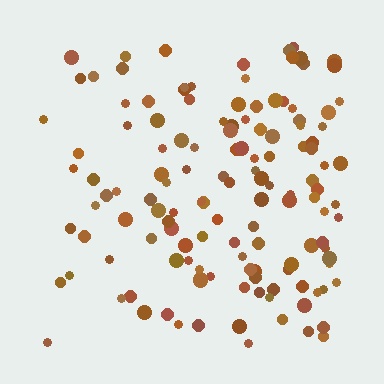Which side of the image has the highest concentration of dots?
The right.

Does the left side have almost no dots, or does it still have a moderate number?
Still a moderate number, just noticeably fewer than the right.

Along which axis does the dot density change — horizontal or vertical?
Horizontal.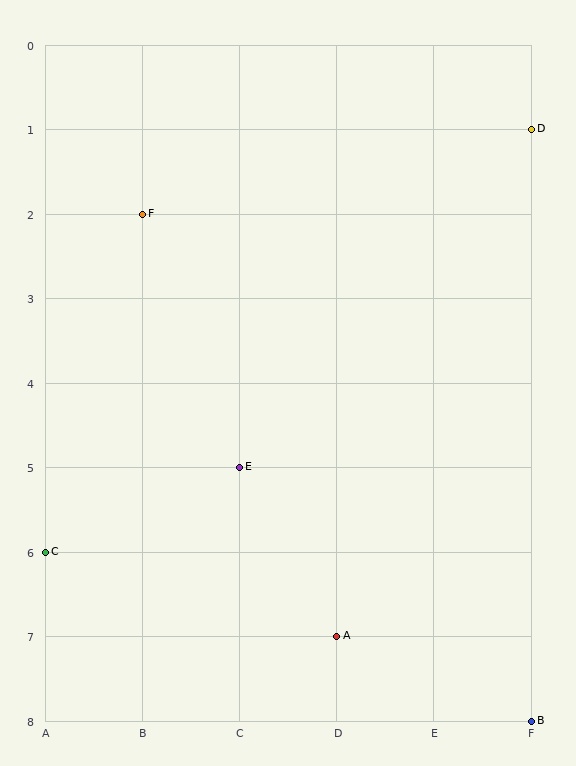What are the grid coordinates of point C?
Point C is at grid coordinates (A, 6).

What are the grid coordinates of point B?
Point B is at grid coordinates (F, 8).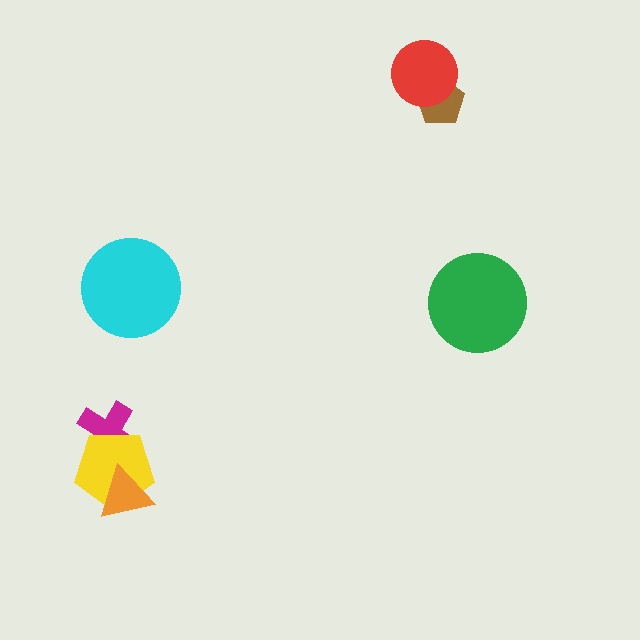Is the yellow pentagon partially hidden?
Yes, it is partially covered by another shape.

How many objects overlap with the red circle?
1 object overlaps with the red circle.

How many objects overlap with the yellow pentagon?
2 objects overlap with the yellow pentagon.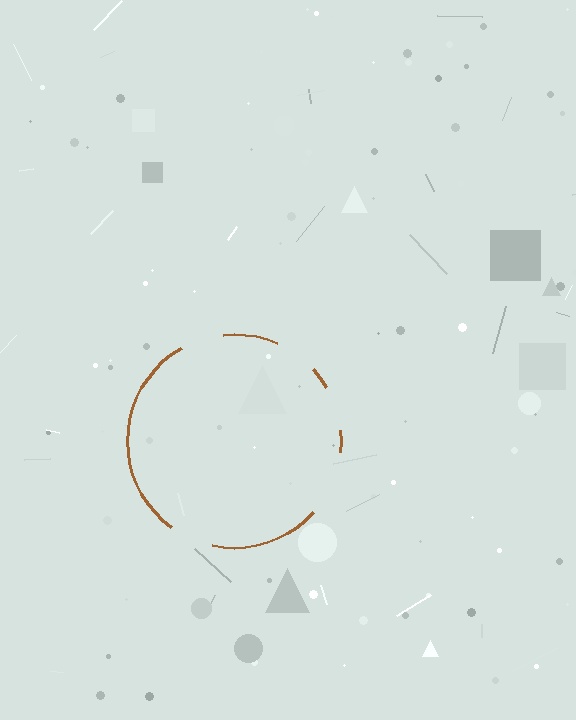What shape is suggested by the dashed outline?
The dashed outline suggests a circle.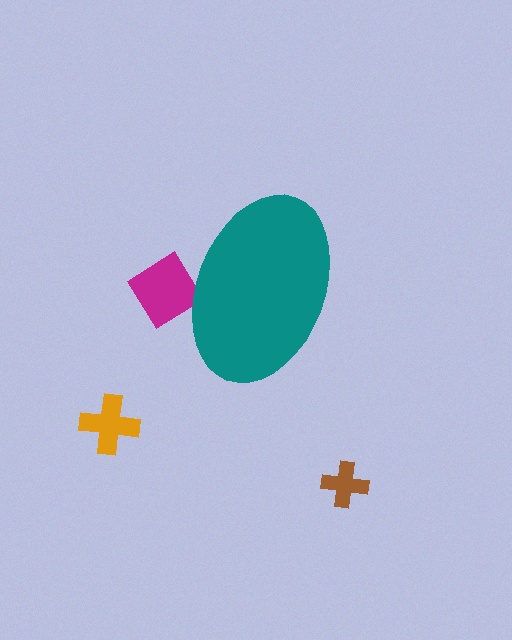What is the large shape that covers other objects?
A teal ellipse.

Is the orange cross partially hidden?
No, the orange cross is fully visible.